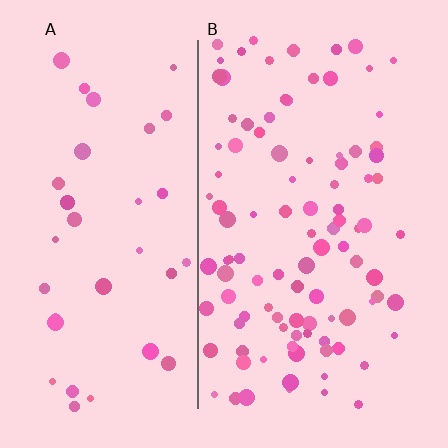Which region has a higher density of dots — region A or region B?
B (the right).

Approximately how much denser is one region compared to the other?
Approximately 2.8× — region B over region A.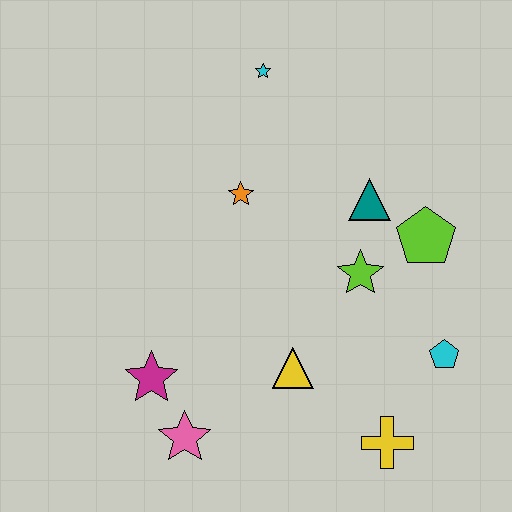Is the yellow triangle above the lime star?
No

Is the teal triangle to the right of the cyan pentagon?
No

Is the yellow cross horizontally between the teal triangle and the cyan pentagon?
Yes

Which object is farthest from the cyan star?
The yellow cross is farthest from the cyan star.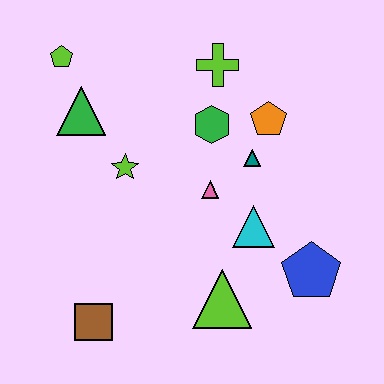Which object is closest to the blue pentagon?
The cyan triangle is closest to the blue pentagon.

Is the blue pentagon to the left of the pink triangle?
No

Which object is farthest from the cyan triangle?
The lime pentagon is farthest from the cyan triangle.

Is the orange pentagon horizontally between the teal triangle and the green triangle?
No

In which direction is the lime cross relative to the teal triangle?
The lime cross is above the teal triangle.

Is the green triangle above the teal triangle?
Yes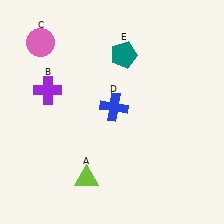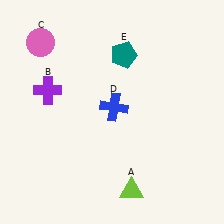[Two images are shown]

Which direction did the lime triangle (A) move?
The lime triangle (A) moved right.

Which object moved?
The lime triangle (A) moved right.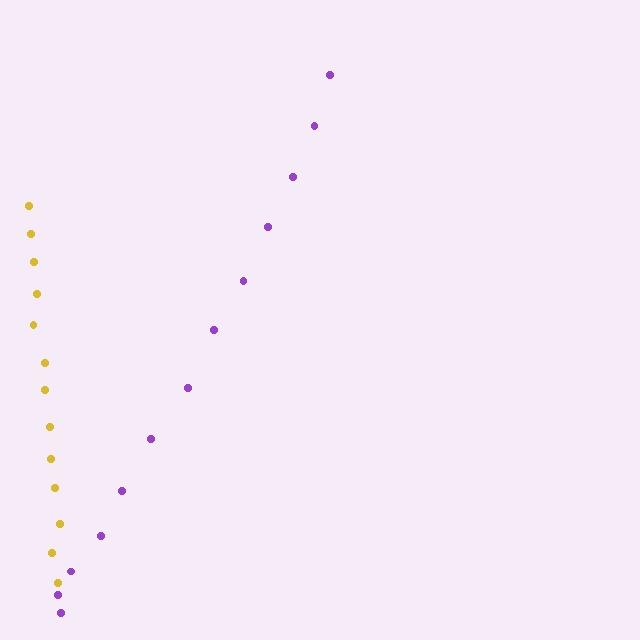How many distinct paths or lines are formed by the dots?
There are 2 distinct paths.